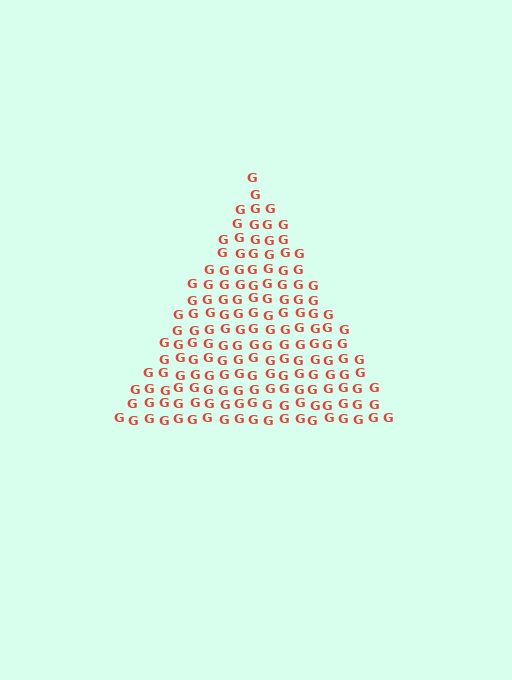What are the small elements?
The small elements are letter G's.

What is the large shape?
The large shape is a triangle.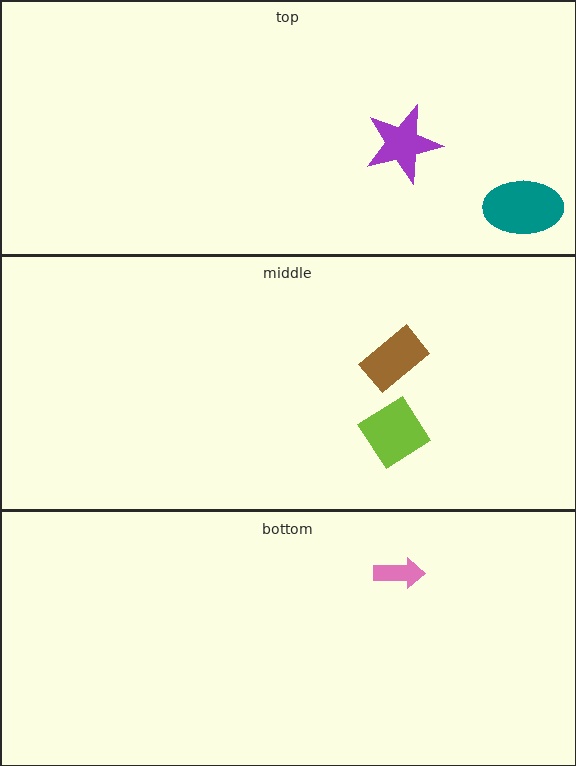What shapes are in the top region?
The purple star, the teal ellipse.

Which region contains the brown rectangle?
The middle region.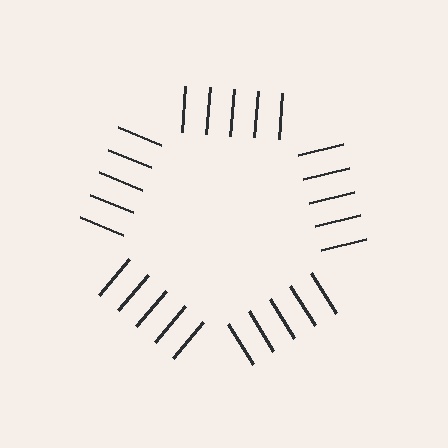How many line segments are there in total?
25 — 5 along each of the 5 edges.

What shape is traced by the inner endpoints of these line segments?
An illusory pentagon — the line segments terminate on its edges but no continuous stroke is drawn.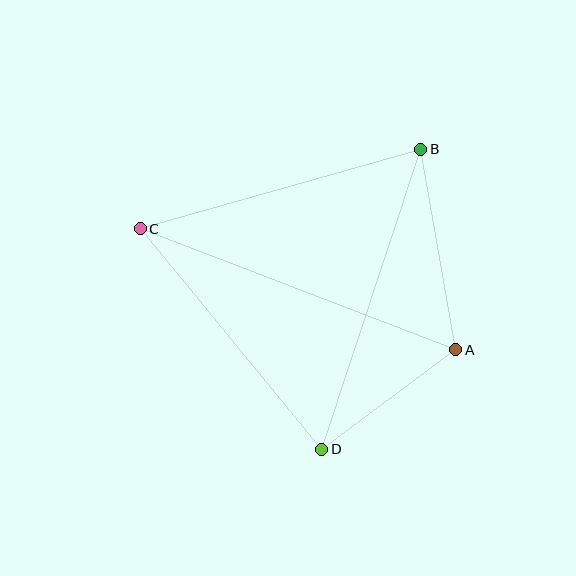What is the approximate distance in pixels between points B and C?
The distance between B and C is approximately 292 pixels.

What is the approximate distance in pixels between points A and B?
The distance between A and B is approximately 204 pixels.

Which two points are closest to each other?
Points A and D are closest to each other.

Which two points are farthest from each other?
Points A and C are farthest from each other.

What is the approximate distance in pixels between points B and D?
The distance between B and D is approximately 316 pixels.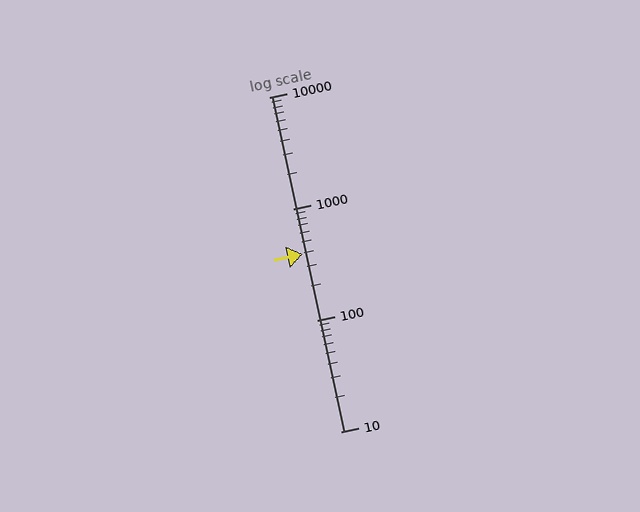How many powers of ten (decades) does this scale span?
The scale spans 3 decades, from 10 to 10000.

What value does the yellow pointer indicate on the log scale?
The pointer indicates approximately 390.